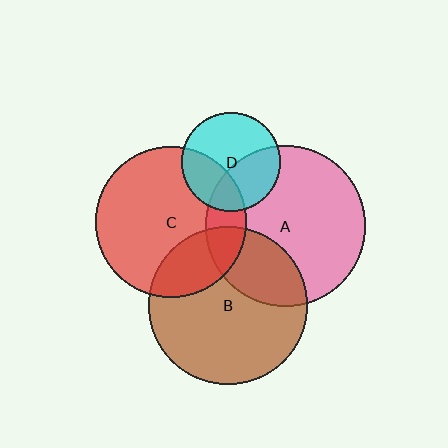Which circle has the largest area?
Circle A (pink).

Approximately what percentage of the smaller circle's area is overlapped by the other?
Approximately 15%.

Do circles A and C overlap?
Yes.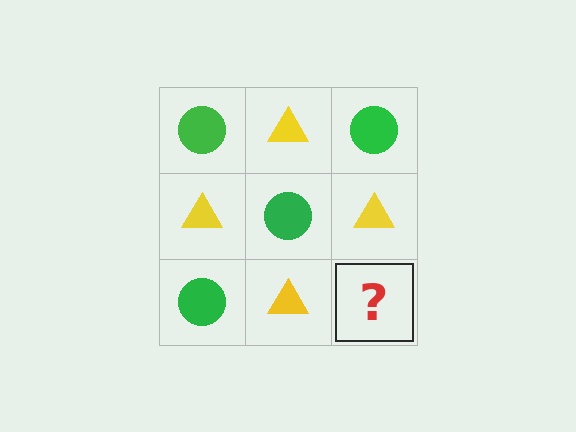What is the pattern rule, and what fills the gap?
The rule is that it alternates green circle and yellow triangle in a checkerboard pattern. The gap should be filled with a green circle.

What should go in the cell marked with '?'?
The missing cell should contain a green circle.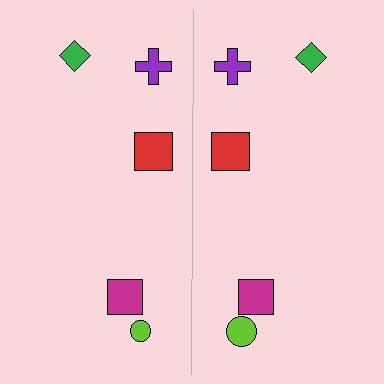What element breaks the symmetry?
The lime circle on the right side has a different size than its mirror counterpart.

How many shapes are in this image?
There are 10 shapes in this image.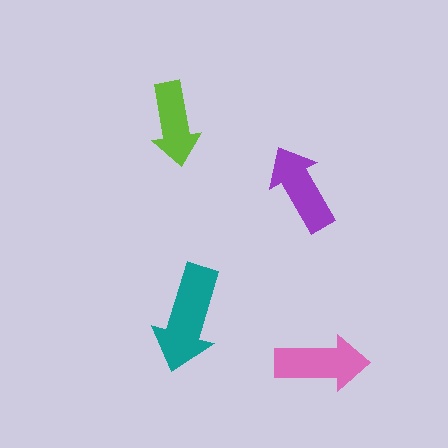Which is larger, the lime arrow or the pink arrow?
The pink one.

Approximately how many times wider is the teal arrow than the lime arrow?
About 1.5 times wider.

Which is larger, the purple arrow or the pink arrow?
The pink one.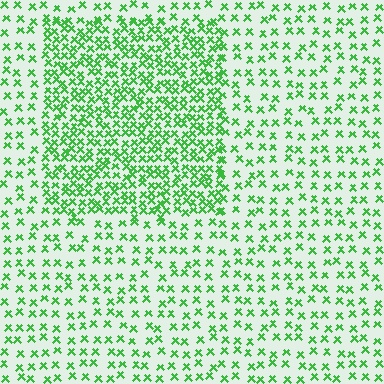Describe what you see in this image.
The image contains small green elements arranged at two different densities. A rectangle-shaped region is visible where the elements are more densely packed than the surrounding area.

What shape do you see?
I see a rectangle.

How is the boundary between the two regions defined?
The boundary is defined by a change in element density (approximately 2.2x ratio). All elements are the same color, size, and shape.